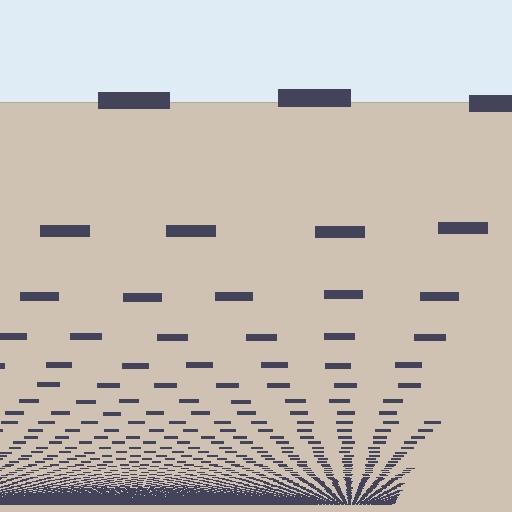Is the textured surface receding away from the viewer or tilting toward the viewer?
The surface appears to tilt toward the viewer. Texture elements get larger and sparser toward the top.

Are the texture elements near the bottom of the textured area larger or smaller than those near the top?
Smaller. The gradient is inverted — elements near the bottom are smaller and denser.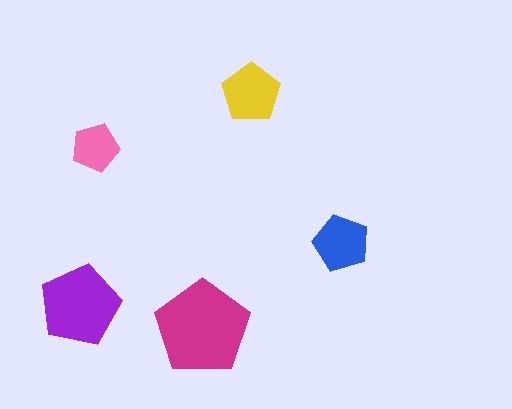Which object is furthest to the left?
The purple pentagon is leftmost.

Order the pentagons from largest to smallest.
the magenta one, the purple one, the yellow one, the blue one, the pink one.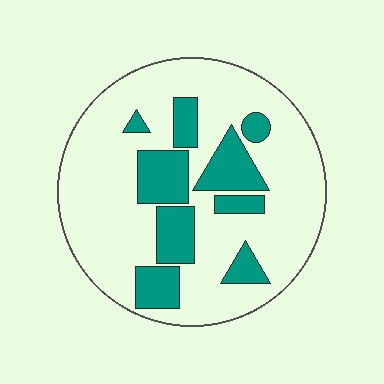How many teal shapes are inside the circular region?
9.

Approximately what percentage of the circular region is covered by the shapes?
Approximately 25%.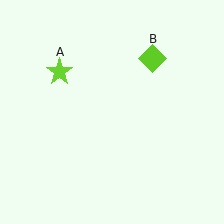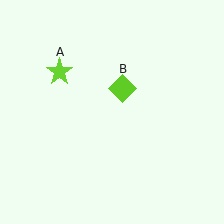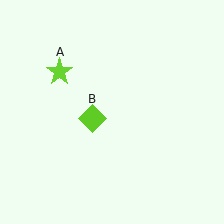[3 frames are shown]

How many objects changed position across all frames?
1 object changed position: lime diamond (object B).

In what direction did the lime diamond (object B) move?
The lime diamond (object B) moved down and to the left.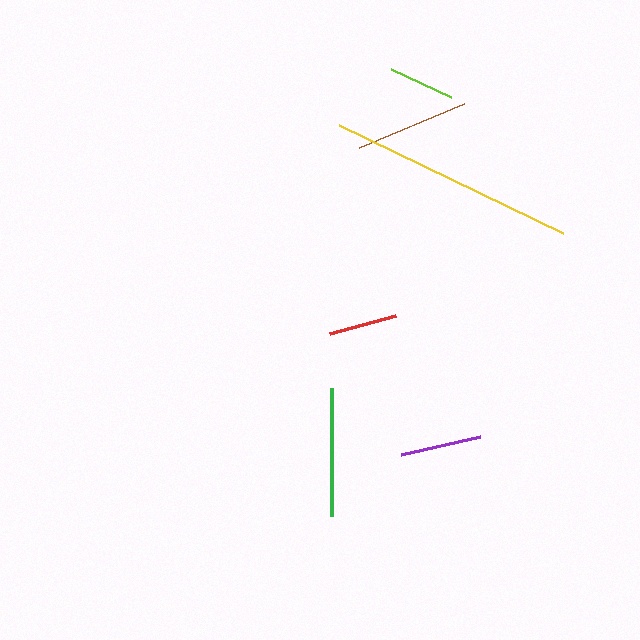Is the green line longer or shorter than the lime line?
The green line is longer than the lime line.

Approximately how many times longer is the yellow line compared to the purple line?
The yellow line is approximately 3.1 times the length of the purple line.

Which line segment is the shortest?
The lime line is the shortest at approximately 66 pixels.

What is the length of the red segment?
The red segment is approximately 69 pixels long.